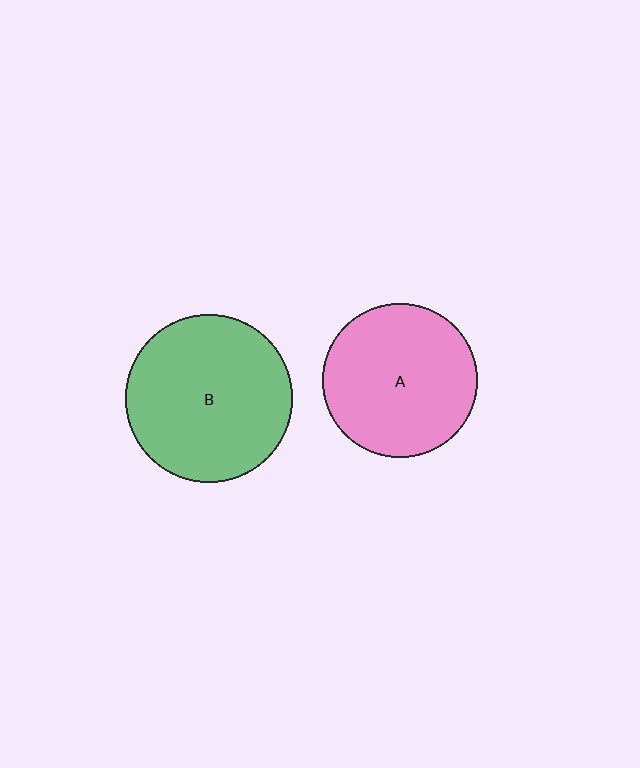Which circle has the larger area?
Circle B (green).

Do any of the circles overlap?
No, none of the circles overlap.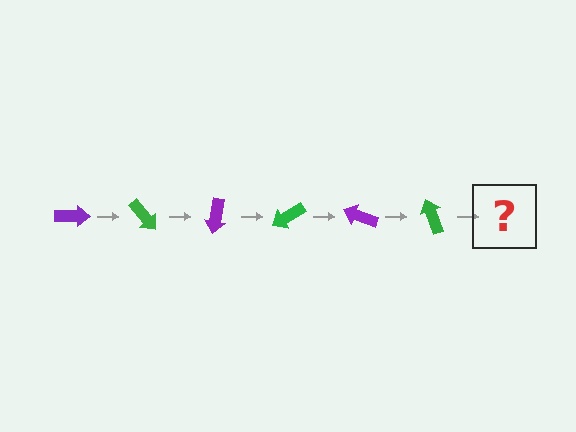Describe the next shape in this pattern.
It should be a purple arrow, rotated 300 degrees from the start.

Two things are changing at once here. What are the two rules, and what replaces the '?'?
The two rules are that it rotates 50 degrees each step and the color cycles through purple and green. The '?' should be a purple arrow, rotated 300 degrees from the start.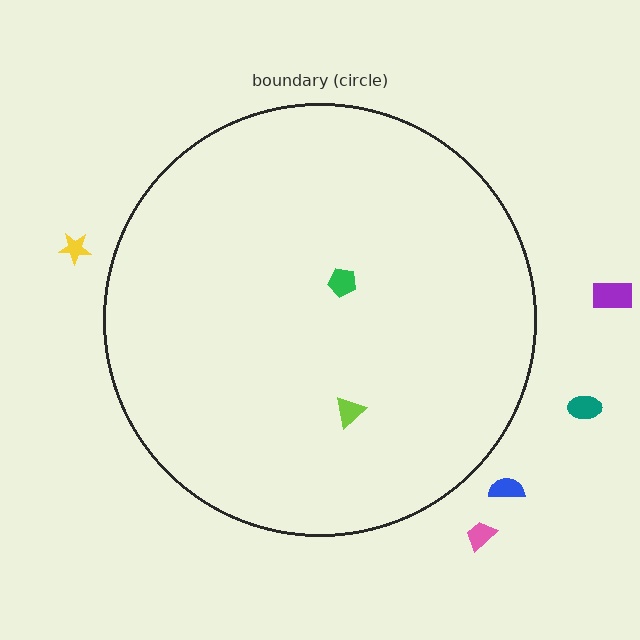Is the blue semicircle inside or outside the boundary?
Outside.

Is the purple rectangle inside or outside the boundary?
Outside.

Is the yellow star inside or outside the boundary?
Outside.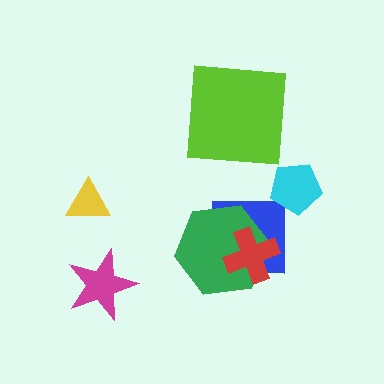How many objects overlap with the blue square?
2 objects overlap with the blue square.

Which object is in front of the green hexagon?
The red cross is in front of the green hexagon.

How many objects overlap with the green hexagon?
2 objects overlap with the green hexagon.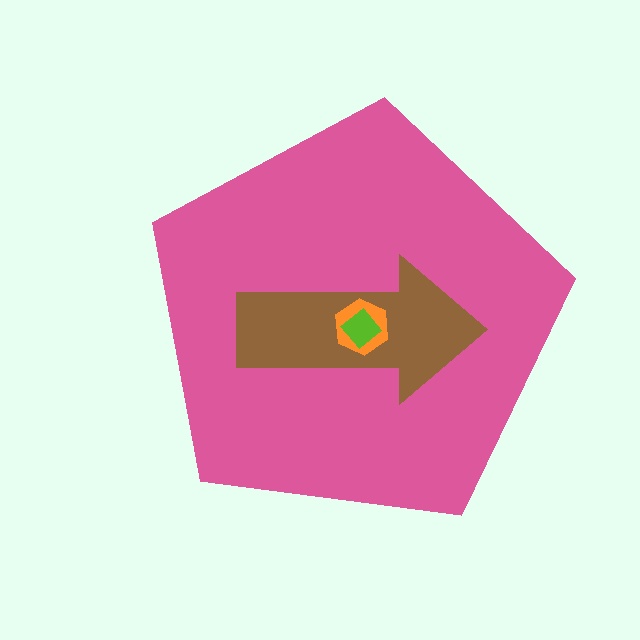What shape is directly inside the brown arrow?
The orange hexagon.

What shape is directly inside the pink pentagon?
The brown arrow.